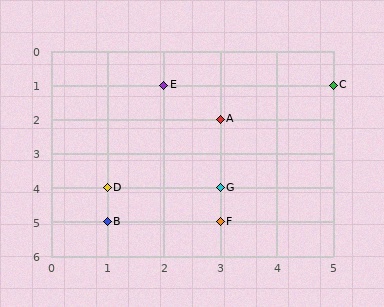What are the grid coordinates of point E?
Point E is at grid coordinates (2, 1).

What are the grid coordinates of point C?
Point C is at grid coordinates (5, 1).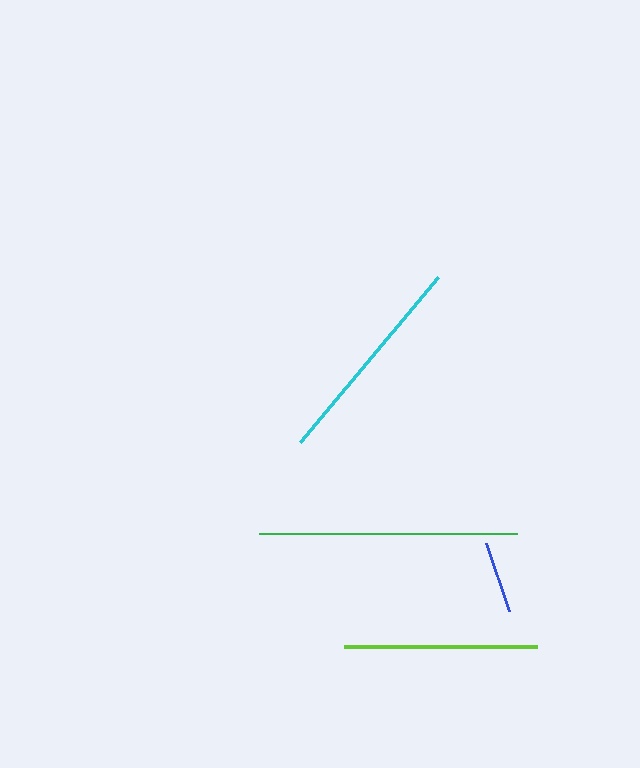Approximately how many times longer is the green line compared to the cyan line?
The green line is approximately 1.2 times the length of the cyan line.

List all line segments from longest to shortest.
From longest to shortest: green, cyan, lime, blue.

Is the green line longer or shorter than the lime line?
The green line is longer than the lime line.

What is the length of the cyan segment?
The cyan segment is approximately 215 pixels long.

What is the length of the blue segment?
The blue segment is approximately 71 pixels long.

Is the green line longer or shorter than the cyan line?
The green line is longer than the cyan line.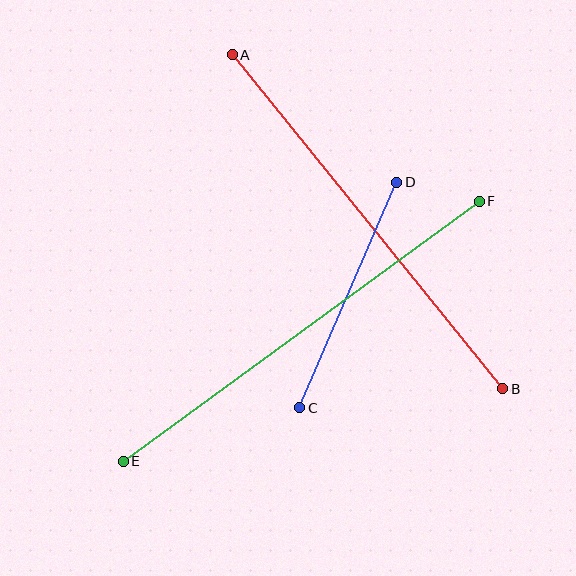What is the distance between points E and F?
The distance is approximately 441 pixels.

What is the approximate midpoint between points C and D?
The midpoint is at approximately (348, 295) pixels.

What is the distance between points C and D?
The distance is approximately 245 pixels.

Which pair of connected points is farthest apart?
Points E and F are farthest apart.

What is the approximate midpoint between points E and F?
The midpoint is at approximately (301, 331) pixels.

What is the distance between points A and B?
The distance is approximately 430 pixels.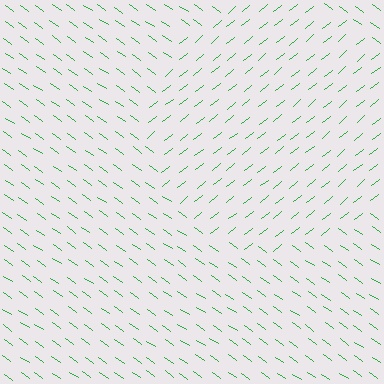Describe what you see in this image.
The image is filled with small green line segments. A circle region in the image has lines oriented differently from the surrounding lines, creating a visible texture boundary.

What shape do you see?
I see a circle.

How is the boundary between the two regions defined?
The boundary is defined purely by a change in line orientation (approximately 74 degrees difference). All lines are the same color and thickness.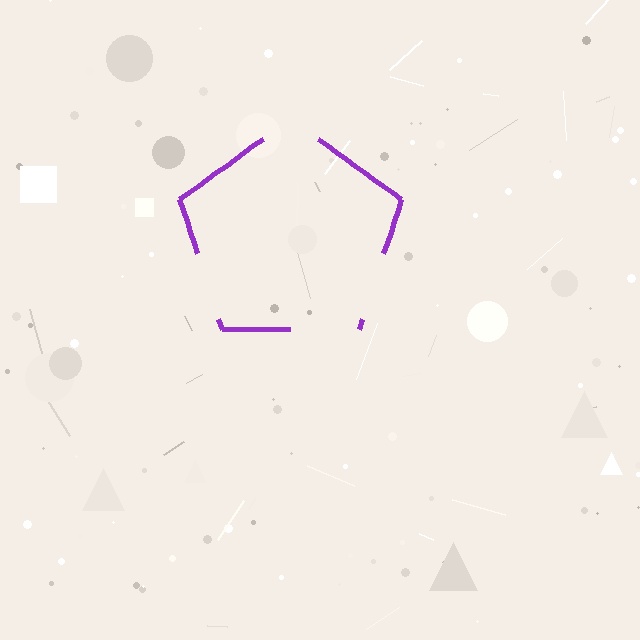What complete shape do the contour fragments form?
The contour fragments form a pentagon.